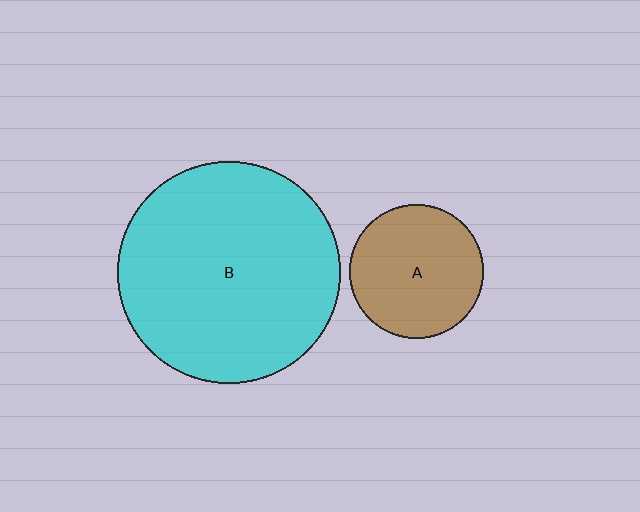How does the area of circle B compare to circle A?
Approximately 2.7 times.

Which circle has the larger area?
Circle B (cyan).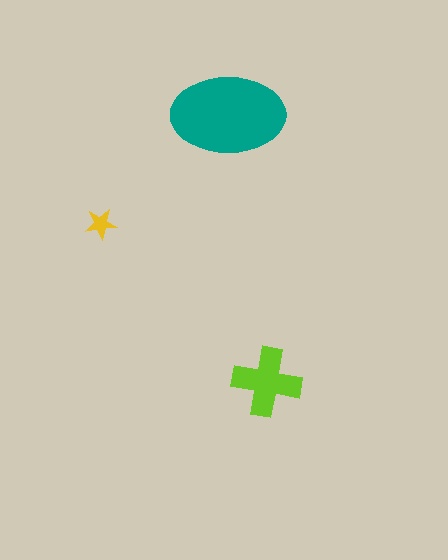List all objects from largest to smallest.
The teal ellipse, the lime cross, the yellow star.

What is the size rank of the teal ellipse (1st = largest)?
1st.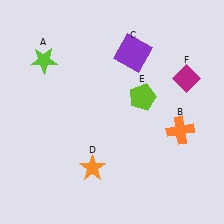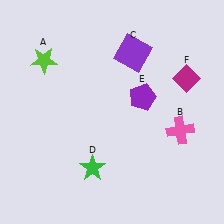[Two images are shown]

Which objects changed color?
B changed from orange to pink. D changed from orange to green. E changed from lime to purple.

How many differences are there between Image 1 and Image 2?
There are 3 differences between the two images.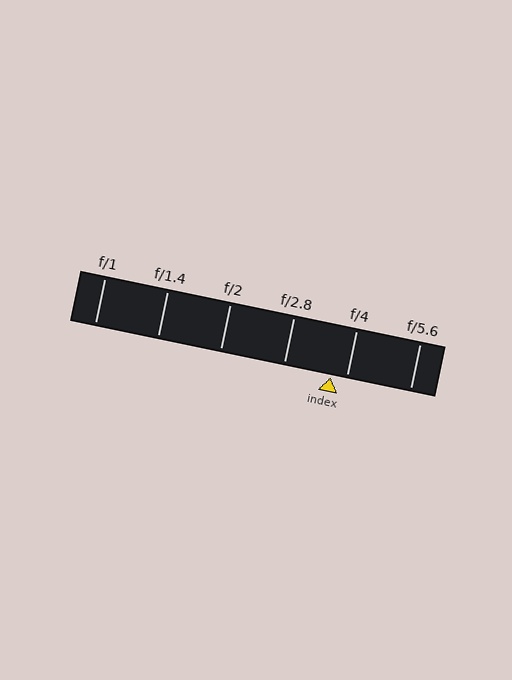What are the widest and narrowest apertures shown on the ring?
The widest aperture shown is f/1 and the narrowest is f/5.6.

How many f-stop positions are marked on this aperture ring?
There are 6 f-stop positions marked.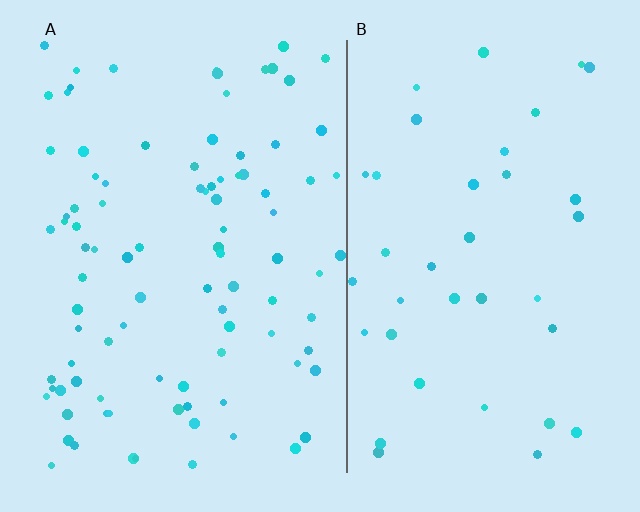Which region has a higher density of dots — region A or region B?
A (the left).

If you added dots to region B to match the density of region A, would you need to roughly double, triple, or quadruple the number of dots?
Approximately double.